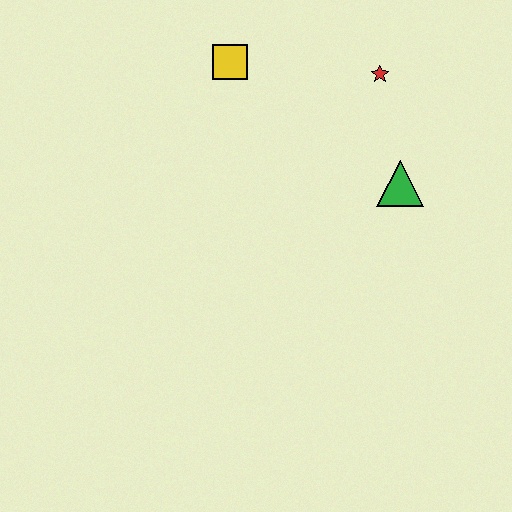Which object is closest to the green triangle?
The red star is closest to the green triangle.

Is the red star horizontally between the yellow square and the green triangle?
Yes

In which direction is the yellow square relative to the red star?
The yellow square is to the left of the red star.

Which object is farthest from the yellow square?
The green triangle is farthest from the yellow square.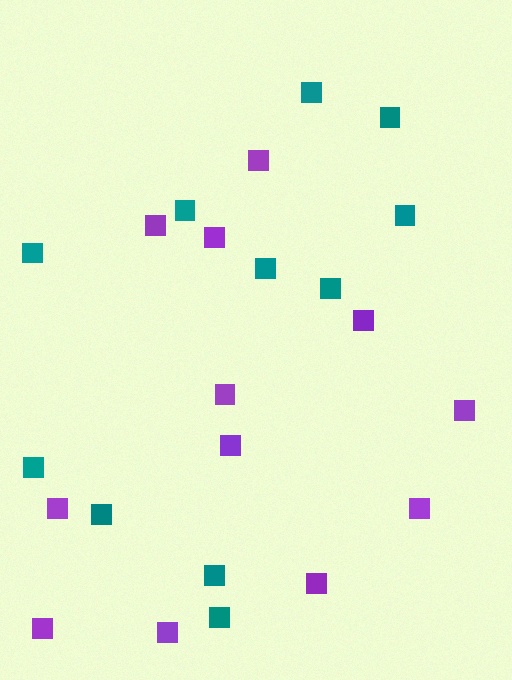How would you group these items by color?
There are 2 groups: one group of teal squares (11) and one group of purple squares (12).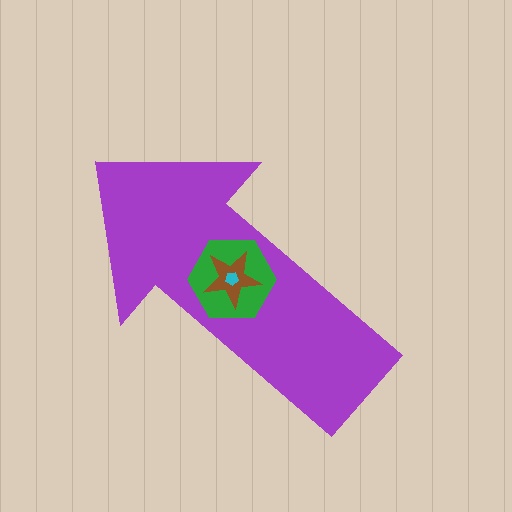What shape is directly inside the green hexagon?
The brown star.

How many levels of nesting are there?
4.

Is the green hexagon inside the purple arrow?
Yes.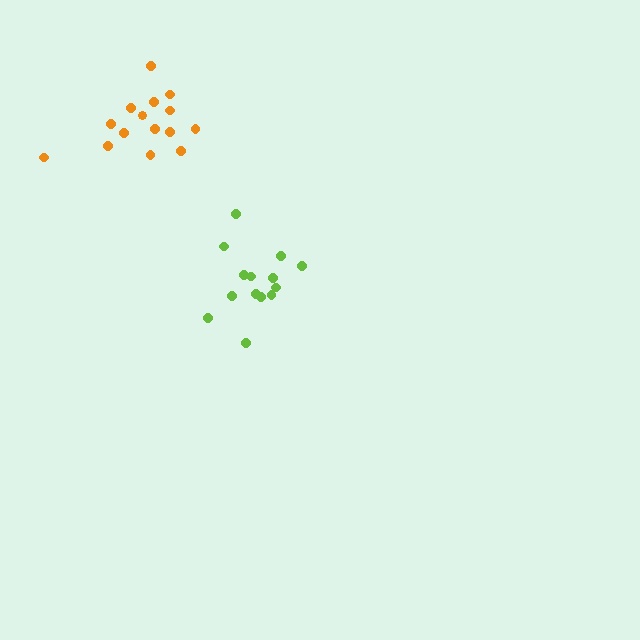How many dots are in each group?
Group 1: 15 dots, Group 2: 15 dots (30 total).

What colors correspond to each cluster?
The clusters are colored: lime, orange.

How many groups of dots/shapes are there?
There are 2 groups.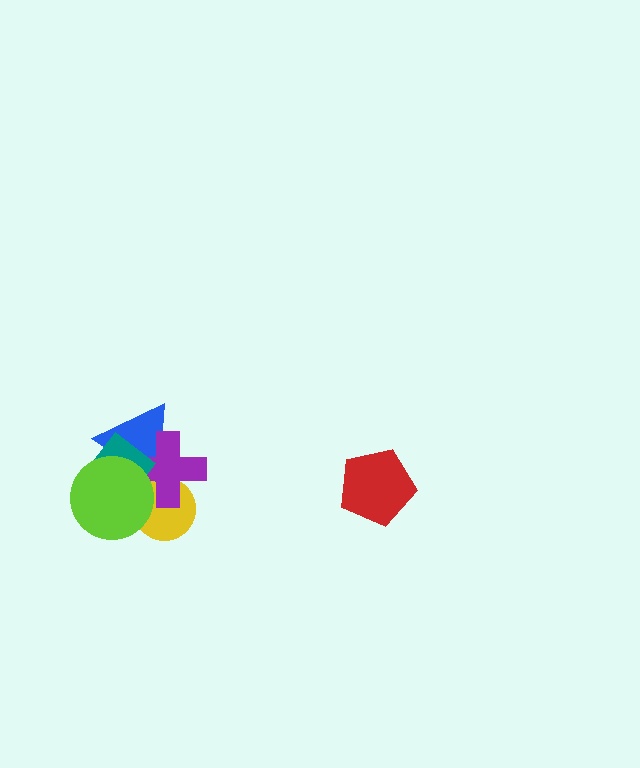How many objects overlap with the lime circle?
4 objects overlap with the lime circle.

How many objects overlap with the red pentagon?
0 objects overlap with the red pentagon.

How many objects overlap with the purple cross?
4 objects overlap with the purple cross.